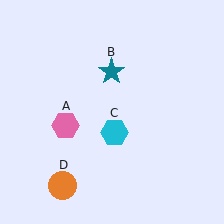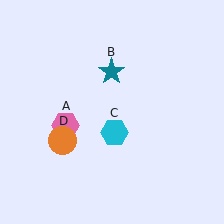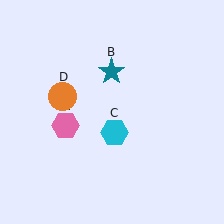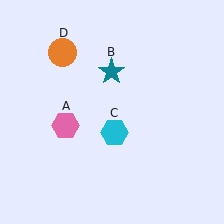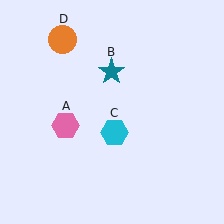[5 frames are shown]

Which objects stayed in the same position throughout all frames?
Pink hexagon (object A) and teal star (object B) and cyan hexagon (object C) remained stationary.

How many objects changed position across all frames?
1 object changed position: orange circle (object D).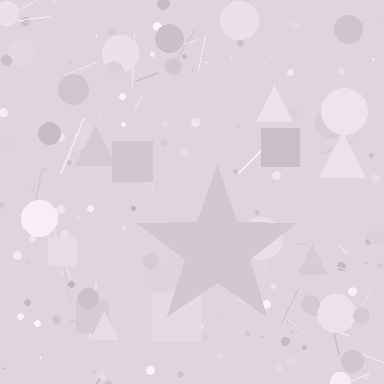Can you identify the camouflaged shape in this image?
The camouflaged shape is a star.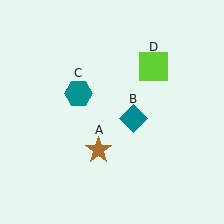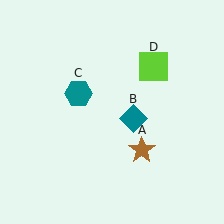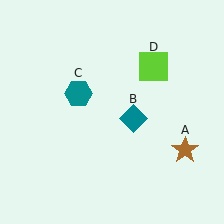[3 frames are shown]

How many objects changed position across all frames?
1 object changed position: brown star (object A).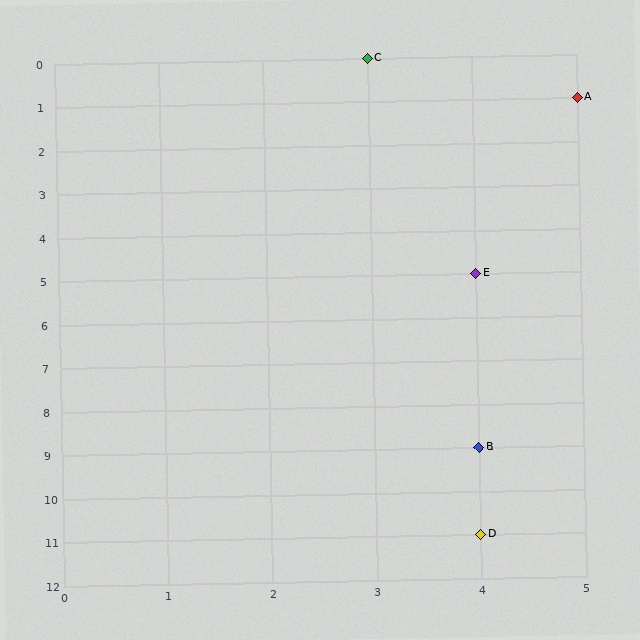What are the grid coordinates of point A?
Point A is at grid coordinates (5, 1).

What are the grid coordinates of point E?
Point E is at grid coordinates (4, 5).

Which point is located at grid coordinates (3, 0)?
Point C is at (3, 0).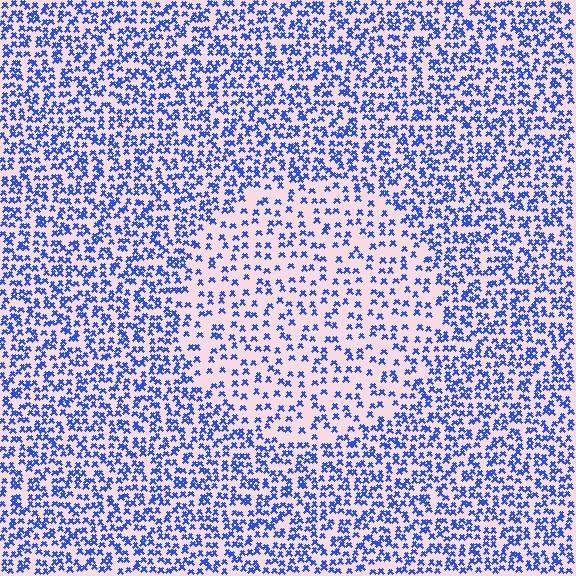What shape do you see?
I see a circle.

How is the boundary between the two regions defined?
The boundary is defined by a change in element density (approximately 1.9x ratio). All elements are the same color, size, and shape.